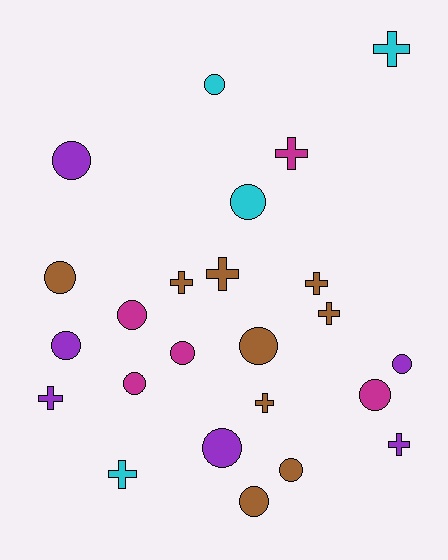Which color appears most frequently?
Brown, with 9 objects.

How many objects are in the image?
There are 24 objects.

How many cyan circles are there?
There are 2 cyan circles.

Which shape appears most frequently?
Circle, with 14 objects.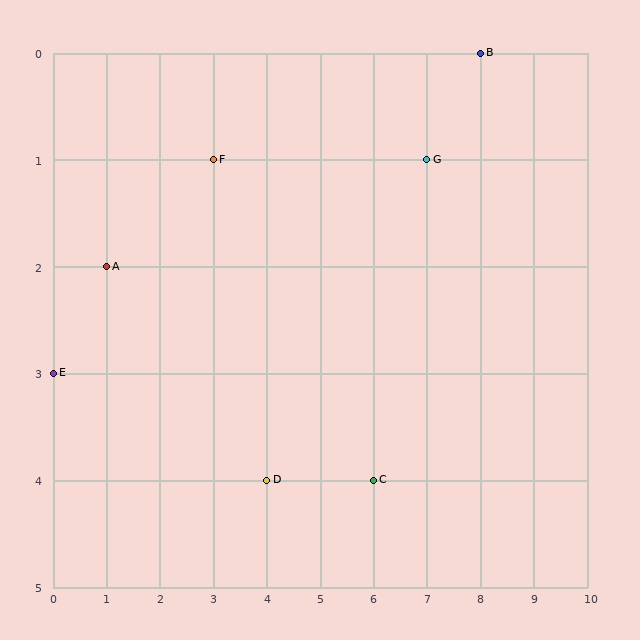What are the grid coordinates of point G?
Point G is at grid coordinates (7, 1).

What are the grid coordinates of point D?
Point D is at grid coordinates (4, 4).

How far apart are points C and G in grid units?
Points C and G are 1 column and 3 rows apart (about 3.2 grid units diagonally).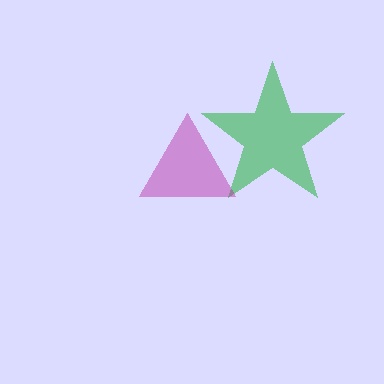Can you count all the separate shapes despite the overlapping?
Yes, there are 2 separate shapes.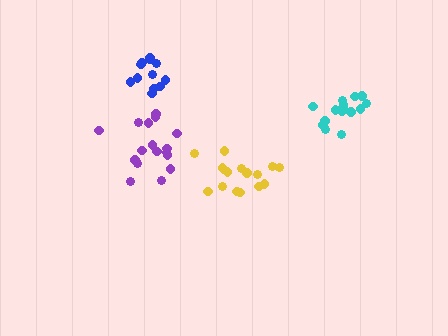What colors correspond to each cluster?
The clusters are colored: purple, yellow, blue, cyan.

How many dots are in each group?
Group 1: 17 dots, Group 2: 16 dots, Group 3: 12 dots, Group 4: 15 dots (60 total).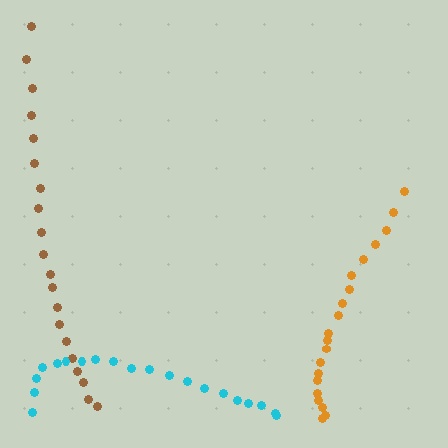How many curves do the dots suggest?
There are 3 distinct paths.